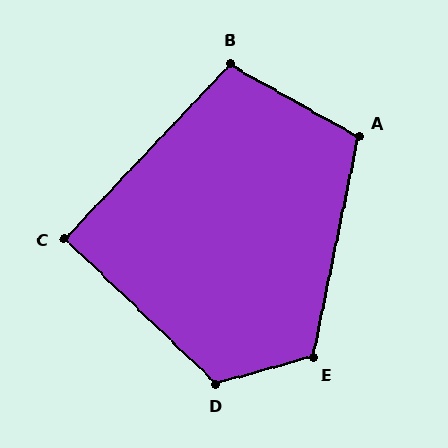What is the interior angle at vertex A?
Approximately 108 degrees (obtuse).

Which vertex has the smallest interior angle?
C, at approximately 90 degrees.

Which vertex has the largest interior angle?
D, at approximately 121 degrees.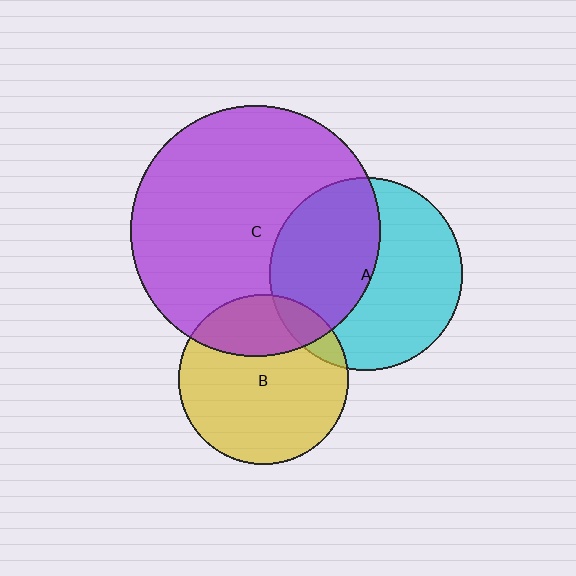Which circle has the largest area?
Circle C (purple).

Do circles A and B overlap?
Yes.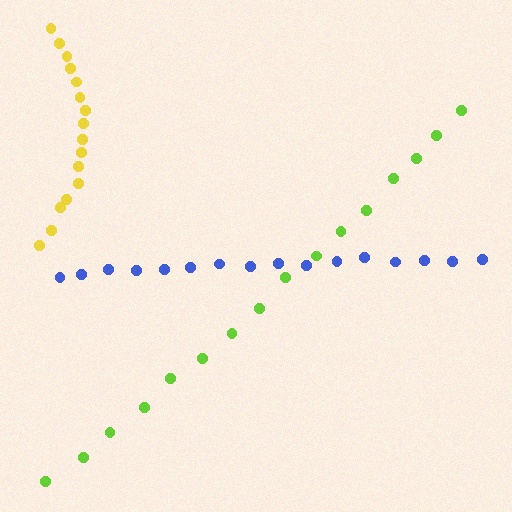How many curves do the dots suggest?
There are 3 distinct paths.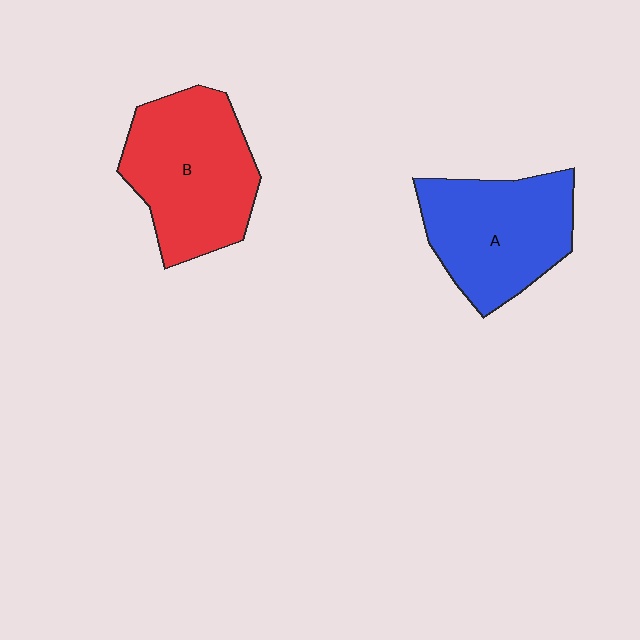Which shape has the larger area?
Shape B (red).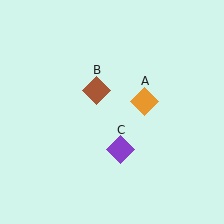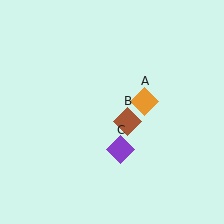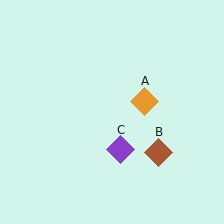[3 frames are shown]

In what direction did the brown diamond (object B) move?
The brown diamond (object B) moved down and to the right.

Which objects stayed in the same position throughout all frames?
Orange diamond (object A) and purple diamond (object C) remained stationary.